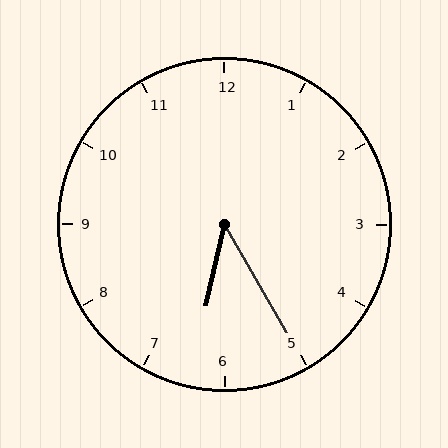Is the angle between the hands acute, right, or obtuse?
It is acute.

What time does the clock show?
6:25.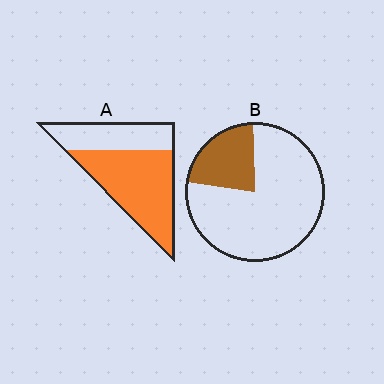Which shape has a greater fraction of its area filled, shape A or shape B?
Shape A.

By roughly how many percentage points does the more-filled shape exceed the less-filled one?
By roughly 40 percentage points (A over B).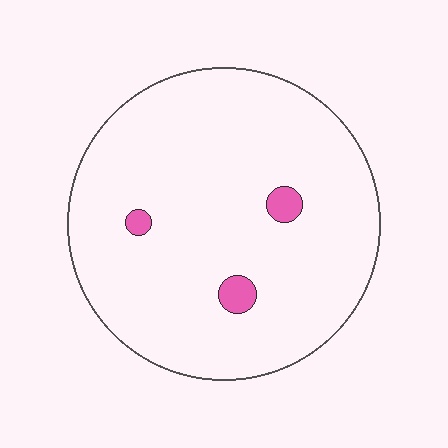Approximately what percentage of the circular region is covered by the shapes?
Approximately 5%.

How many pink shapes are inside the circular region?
3.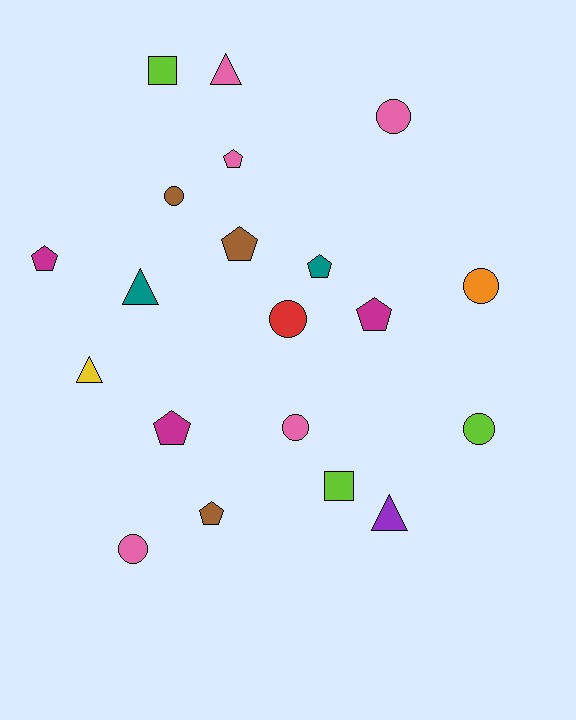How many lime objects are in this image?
There are 3 lime objects.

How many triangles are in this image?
There are 4 triangles.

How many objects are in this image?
There are 20 objects.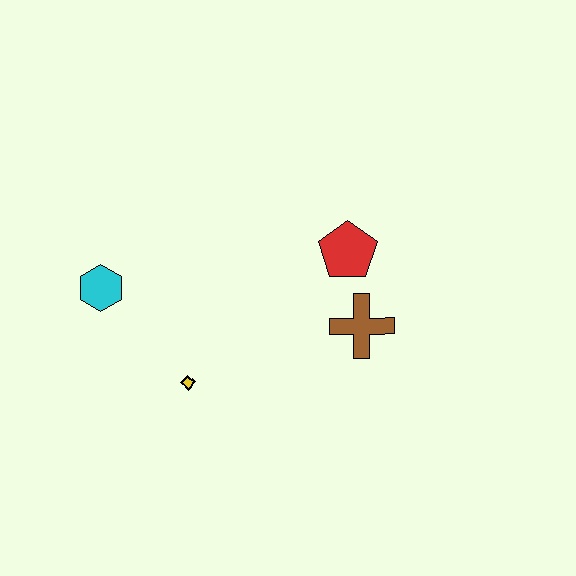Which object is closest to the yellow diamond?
The cyan hexagon is closest to the yellow diamond.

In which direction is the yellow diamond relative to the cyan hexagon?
The yellow diamond is below the cyan hexagon.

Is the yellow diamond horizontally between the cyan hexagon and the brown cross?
Yes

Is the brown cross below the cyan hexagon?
Yes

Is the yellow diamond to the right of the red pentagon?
No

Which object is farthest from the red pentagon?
The cyan hexagon is farthest from the red pentagon.